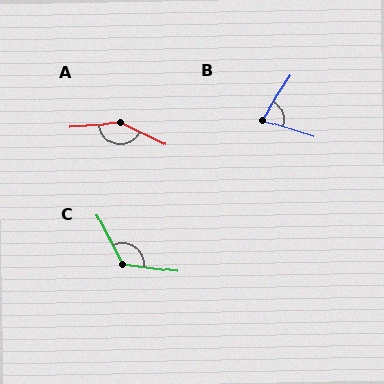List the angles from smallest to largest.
B (74°), C (123°), A (150°).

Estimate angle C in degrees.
Approximately 123 degrees.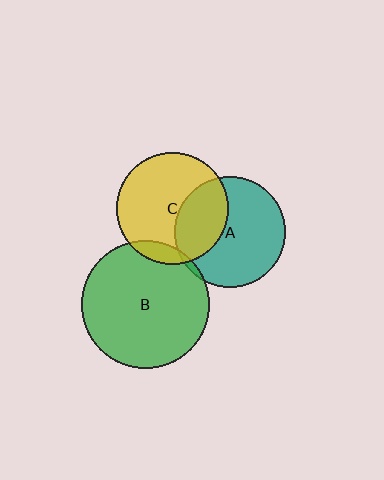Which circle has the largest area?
Circle B (green).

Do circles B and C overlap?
Yes.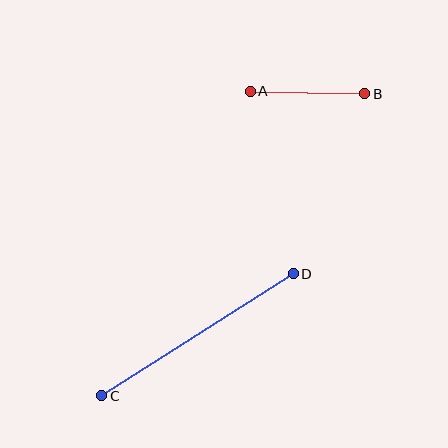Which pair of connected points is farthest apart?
Points C and D are farthest apart.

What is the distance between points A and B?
The distance is approximately 114 pixels.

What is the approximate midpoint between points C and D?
The midpoint is at approximately (198, 335) pixels.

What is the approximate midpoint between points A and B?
The midpoint is at approximately (308, 93) pixels.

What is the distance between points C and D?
The distance is approximately 227 pixels.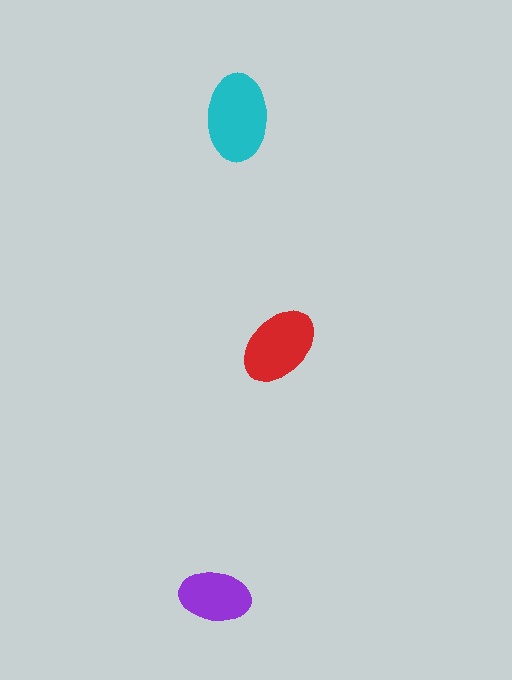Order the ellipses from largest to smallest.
the cyan one, the red one, the purple one.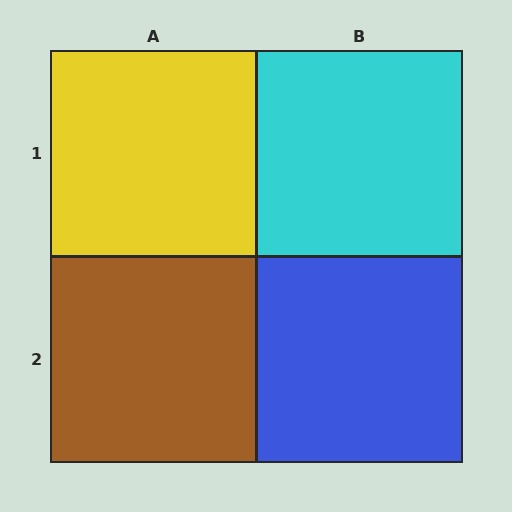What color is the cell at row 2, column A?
Brown.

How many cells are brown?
1 cell is brown.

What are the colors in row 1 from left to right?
Yellow, cyan.